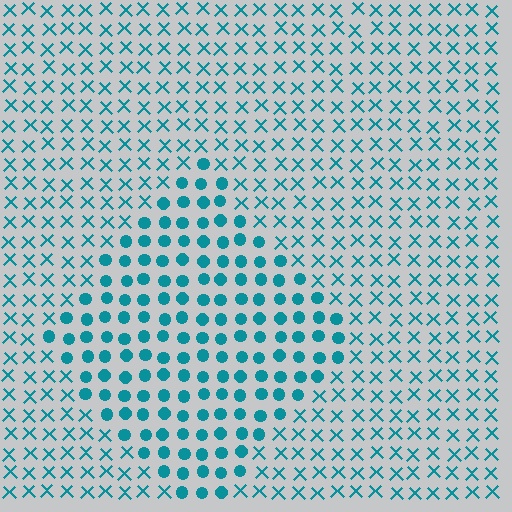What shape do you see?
I see a diamond.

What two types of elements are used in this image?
The image uses circles inside the diamond region and X marks outside it.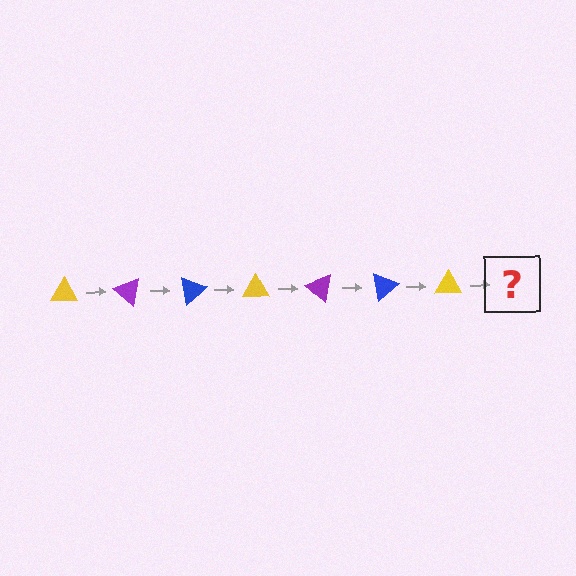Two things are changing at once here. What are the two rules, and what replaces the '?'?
The two rules are that it rotates 40 degrees each step and the color cycles through yellow, purple, and blue. The '?' should be a purple triangle, rotated 280 degrees from the start.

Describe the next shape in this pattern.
It should be a purple triangle, rotated 280 degrees from the start.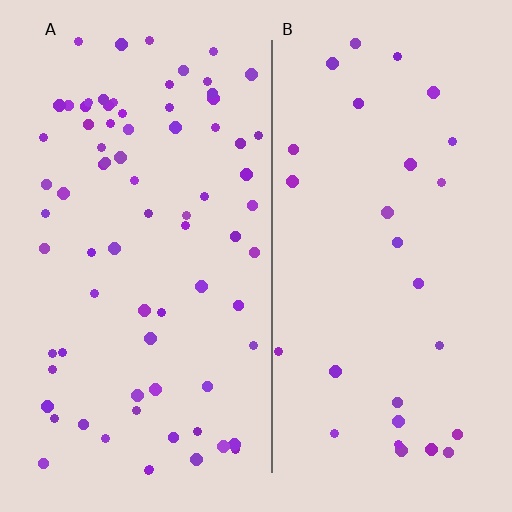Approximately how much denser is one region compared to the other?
Approximately 2.7× — region A over region B.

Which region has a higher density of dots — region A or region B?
A (the left).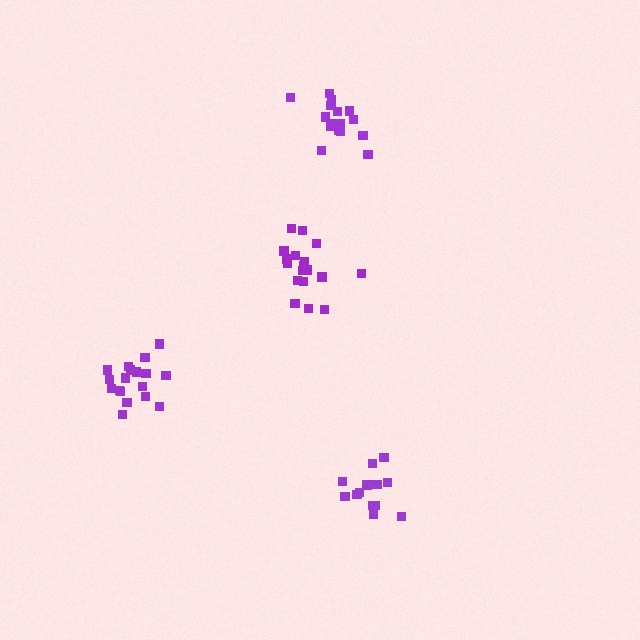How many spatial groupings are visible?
There are 4 spatial groupings.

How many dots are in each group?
Group 1: 13 dots, Group 2: 18 dots, Group 3: 18 dots, Group 4: 16 dots (65 total).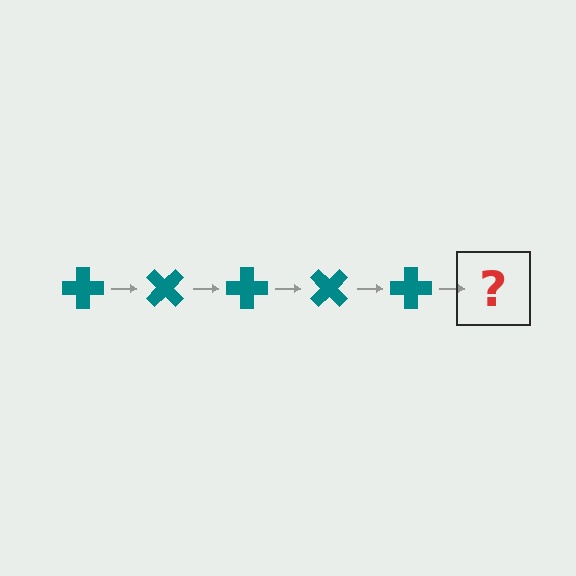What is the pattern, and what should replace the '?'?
The pattern is that the cross rotates 45 degrees each step. The '?' should be a teal cross rotated 225 degrees.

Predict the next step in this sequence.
The next step is a teal cross rotated 225 degrees.